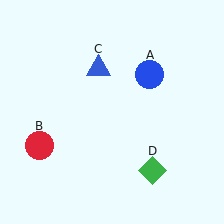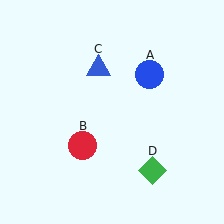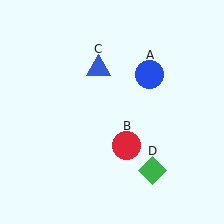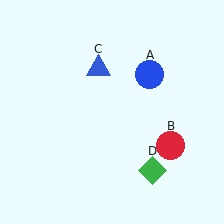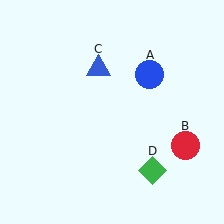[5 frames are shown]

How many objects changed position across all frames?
1 object changed position: red circle (object B).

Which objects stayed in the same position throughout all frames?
Blue circle (object A) and blue triangle (object C) and green diamond (object D) remained stationary.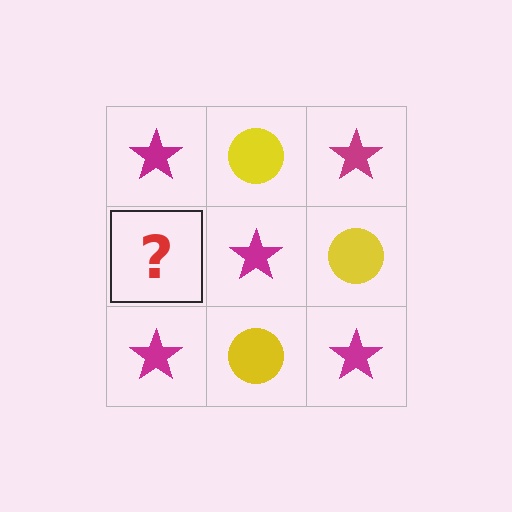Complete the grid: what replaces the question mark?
The question mark should be replaced with a yellow circle.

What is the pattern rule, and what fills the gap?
The rule is that it alternates magenta star and yellow circle in a checkerboard pattern. The gap should be filled with a yellow circle.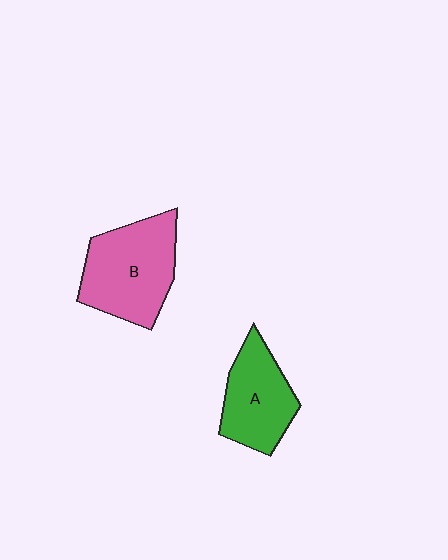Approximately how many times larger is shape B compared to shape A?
Approximately 1.3 times.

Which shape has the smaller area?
Shape A (green).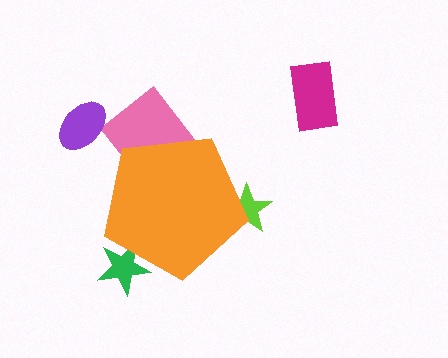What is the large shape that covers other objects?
An orange pentagon.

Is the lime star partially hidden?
Yes, the lime star is partially hidden behind the orange pentagon.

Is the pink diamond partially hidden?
Yes, the pink diamond is partially hidden behind the orange pentagon.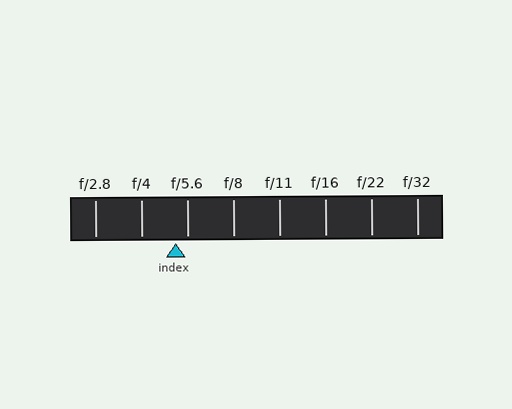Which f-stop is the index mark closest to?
The index mark is closest to f/5.6.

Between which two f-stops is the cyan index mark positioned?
The index mark is between f/4 and f/5.6.